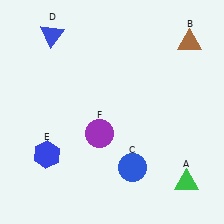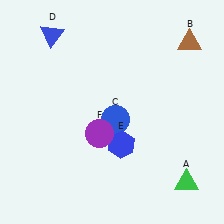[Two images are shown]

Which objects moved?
The objects that moved are: the blue circle (C), the blue hexagon (E).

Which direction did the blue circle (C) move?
The blue circle (C) moved up.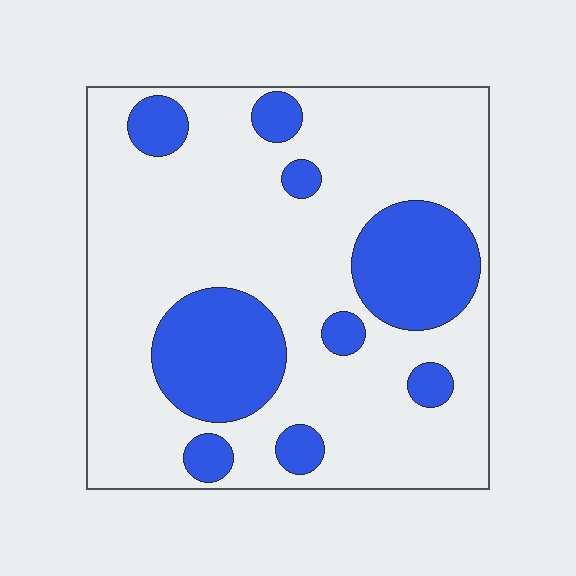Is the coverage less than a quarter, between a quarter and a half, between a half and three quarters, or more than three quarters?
Between a quarter and a half.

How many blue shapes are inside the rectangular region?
9.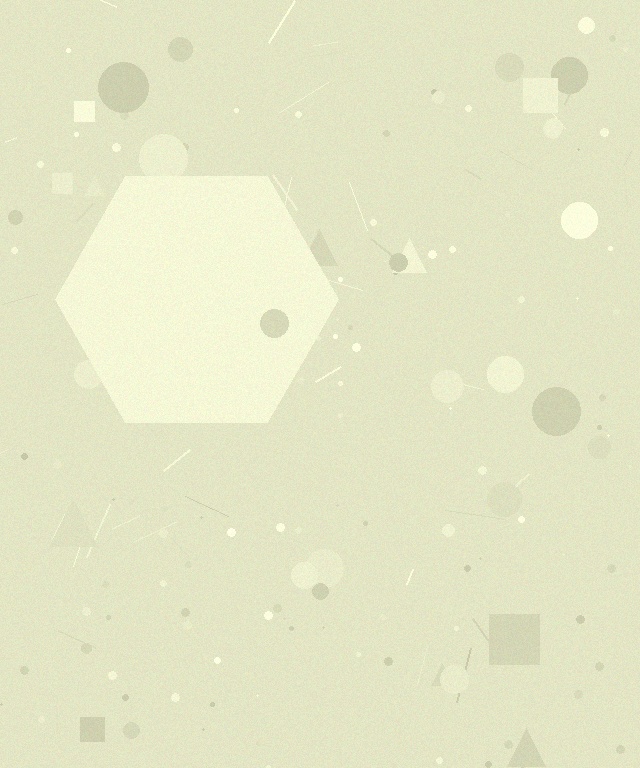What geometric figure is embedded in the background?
A hexagon is embedded in the background.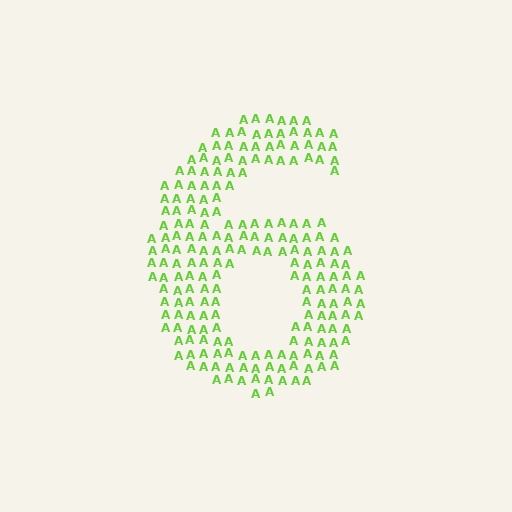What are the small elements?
The small elements are letter A's.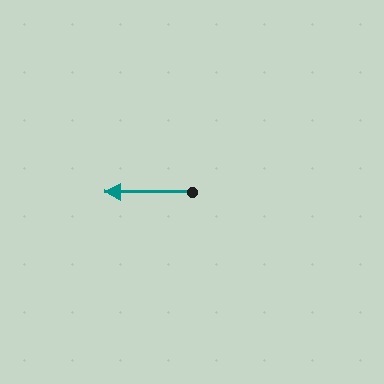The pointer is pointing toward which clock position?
Roughly 9 o'clock.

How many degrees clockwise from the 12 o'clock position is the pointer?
Approximately 270 degrees.